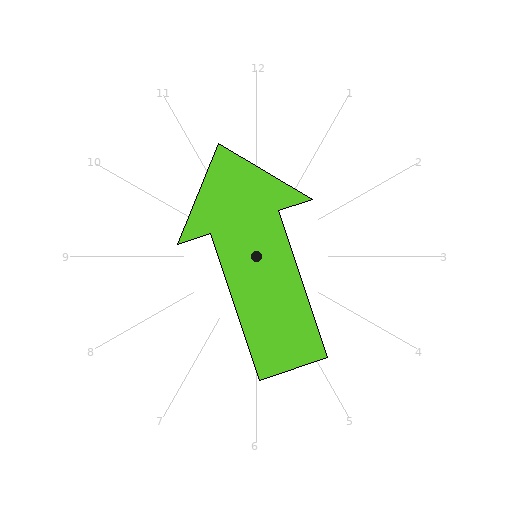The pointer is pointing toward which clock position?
Roughly 11 o'clock.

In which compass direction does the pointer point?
North.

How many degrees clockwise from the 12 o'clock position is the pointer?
Approximately 342 degrees.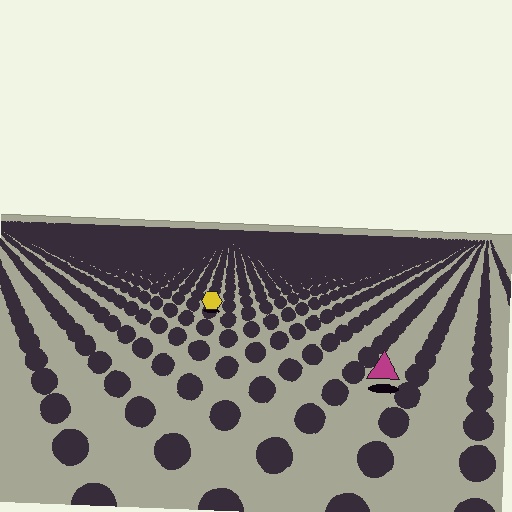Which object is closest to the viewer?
The magenta triangle is closest. The texture marks near it are larger and more spread out.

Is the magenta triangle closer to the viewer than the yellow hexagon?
Yes. The magenta triangle is closer — you can tell from the texture gradient: the ground texture is coarser near it.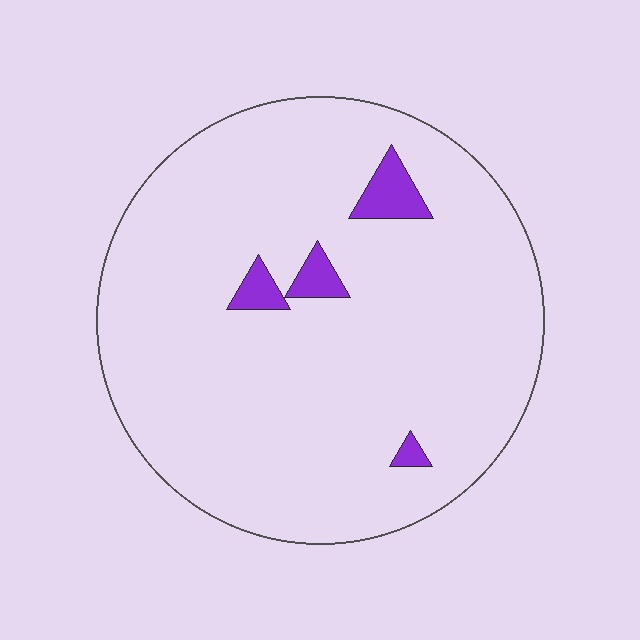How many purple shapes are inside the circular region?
4.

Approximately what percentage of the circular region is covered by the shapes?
Approximately 5%.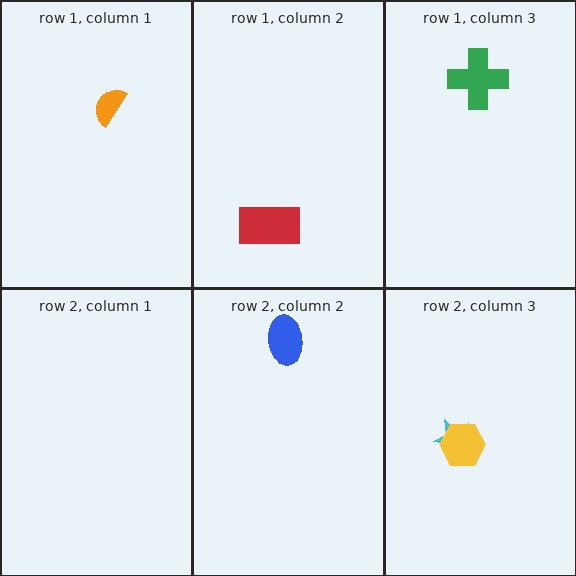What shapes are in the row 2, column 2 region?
The blue ellipse.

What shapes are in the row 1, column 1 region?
The orange semicircle.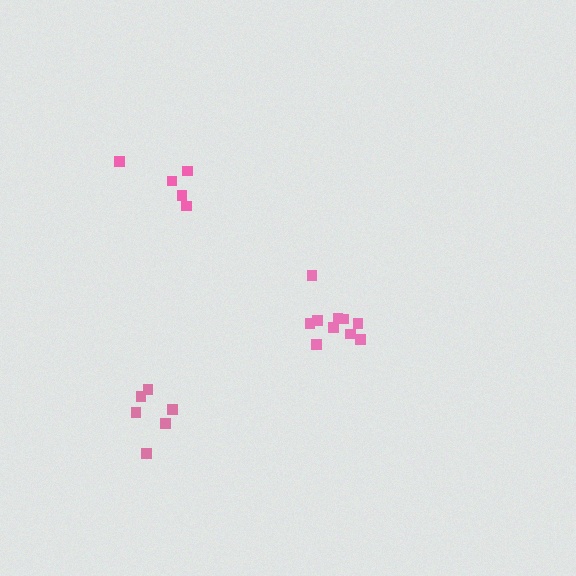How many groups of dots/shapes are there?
There are 3 groups.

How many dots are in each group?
Group 1: 5 dots, Group 2: 6 dots, Group 3: 10 dots (21 total).